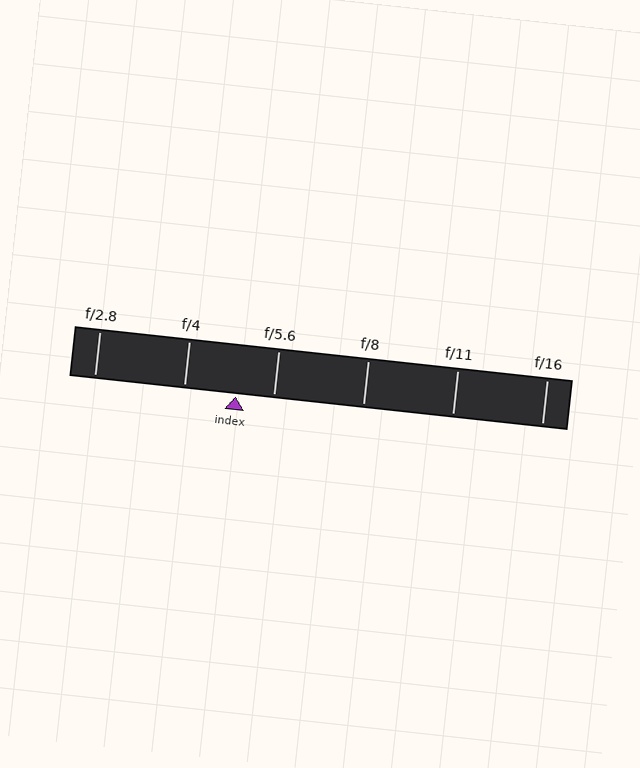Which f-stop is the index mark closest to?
The index mark is closest to f/5.6.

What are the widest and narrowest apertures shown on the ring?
The widest aperture shown is f/2.8 and the narrowest is f/16.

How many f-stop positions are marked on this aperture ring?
There are 6 f-stop positions marked.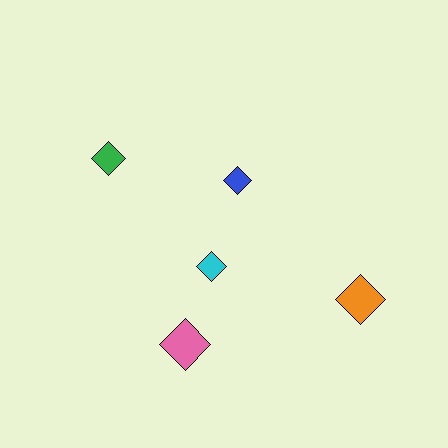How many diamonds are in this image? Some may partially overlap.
There are 5 diamonds.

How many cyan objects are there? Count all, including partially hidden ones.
There is 1 cyan object.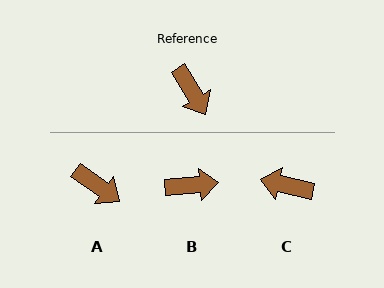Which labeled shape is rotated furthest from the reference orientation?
C, about 133 degrees away.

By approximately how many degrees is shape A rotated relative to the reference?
Approximately 23 degrees counter-clockwise.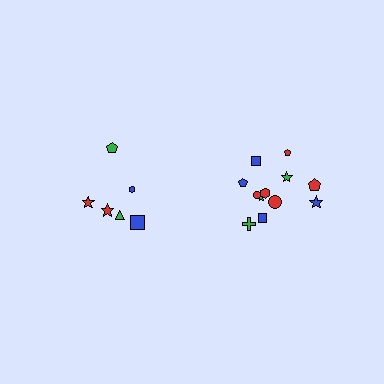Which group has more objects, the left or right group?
The right group.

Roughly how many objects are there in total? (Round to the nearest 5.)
Roughly 20 objects in total.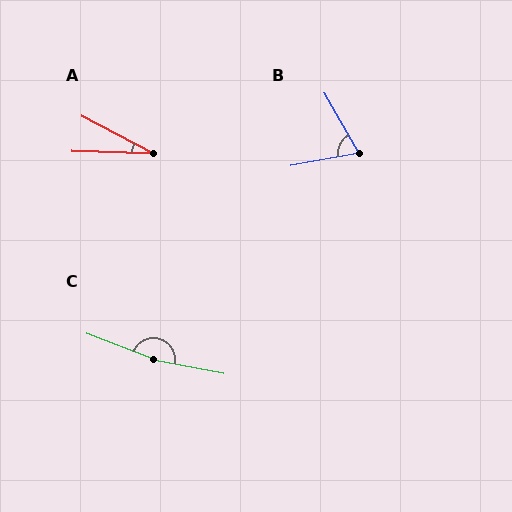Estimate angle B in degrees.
Approximately 70 degrees.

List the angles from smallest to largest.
A (26°), B (70°), C (170°).